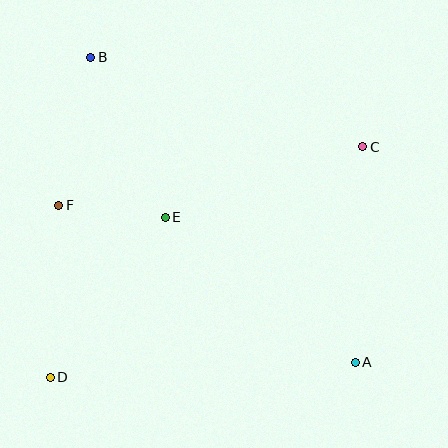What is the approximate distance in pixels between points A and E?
The distance between A and E is approximately 239 pixels.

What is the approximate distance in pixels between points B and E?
The distance between B and E is approximately 177 pixels.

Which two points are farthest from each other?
Points A and B are farthest from each other.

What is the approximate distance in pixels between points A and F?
The distance between A and F is approximately 336 pixels.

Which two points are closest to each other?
Points E and F are closest to each other.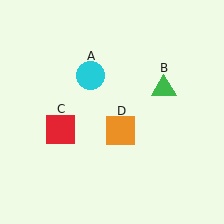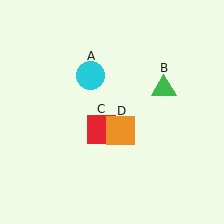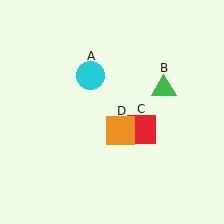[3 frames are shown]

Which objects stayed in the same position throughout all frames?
Cyan circle (object A) and green triangle (object B) and orange square (object D) remained stationary.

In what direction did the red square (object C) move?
The red square (object C) moved right.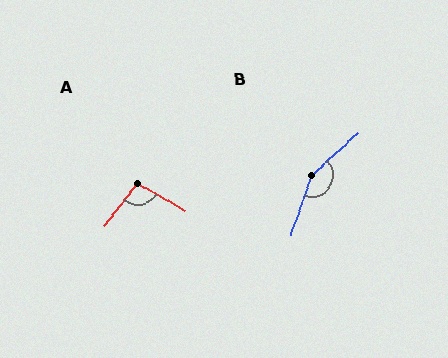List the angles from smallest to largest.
A (97°), B (150°).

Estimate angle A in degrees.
Approximately 97 degrees.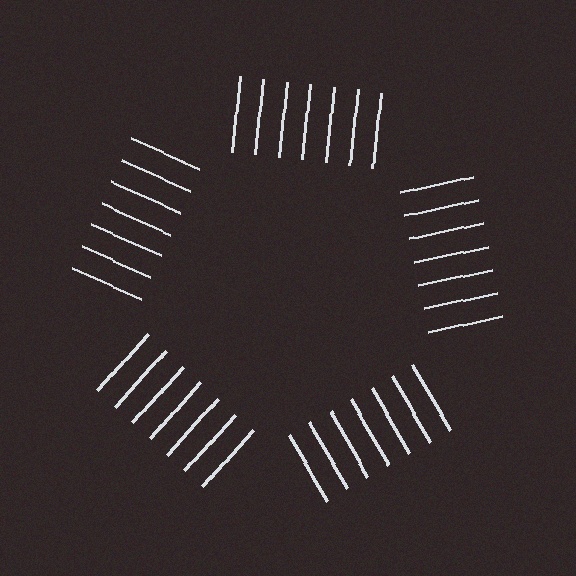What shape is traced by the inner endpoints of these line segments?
An illusory pentagon — the line segments terminate on its edges but no continuous stroke is drawn.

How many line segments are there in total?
35 — 7 along each of the 5 edges.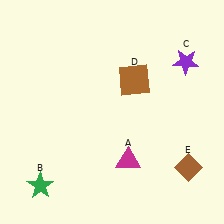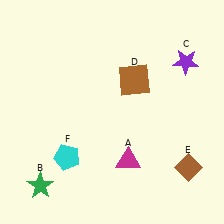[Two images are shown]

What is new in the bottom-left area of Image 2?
A cyan pentagon (F) was added in the bottom-left area of Image 2.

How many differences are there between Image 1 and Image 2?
There is 1 difference between the two images.